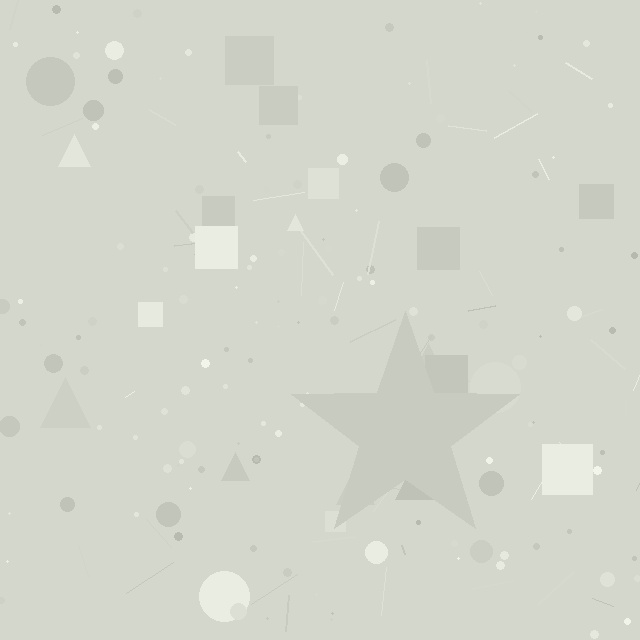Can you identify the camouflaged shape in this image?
The camouflaged shape is a star.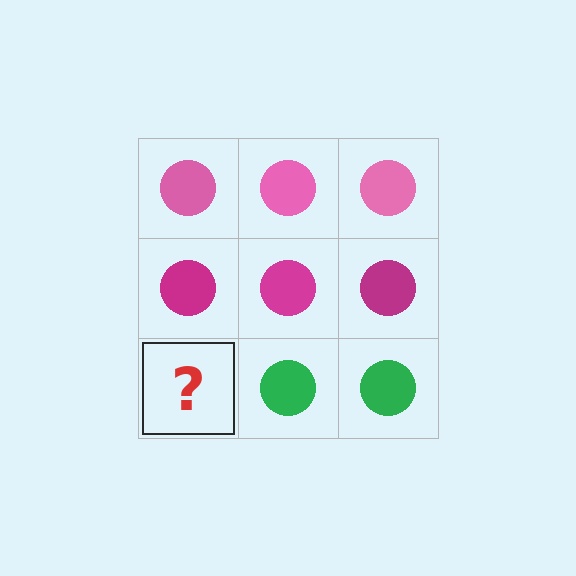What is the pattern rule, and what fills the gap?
The rule is that each row has a consistent color. The gap should be filled with a green circle.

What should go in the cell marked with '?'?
The missing cell should contain a green circle.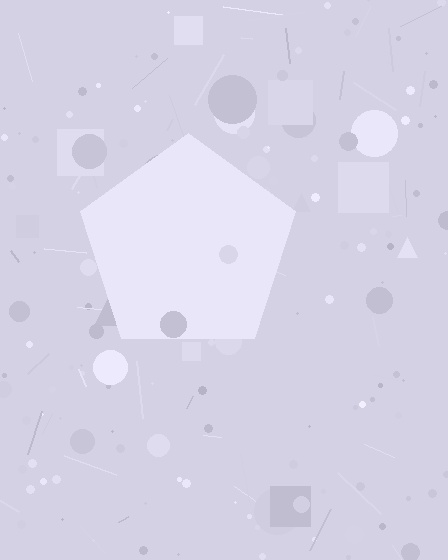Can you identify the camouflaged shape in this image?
The camouflaged shape is a pentagon.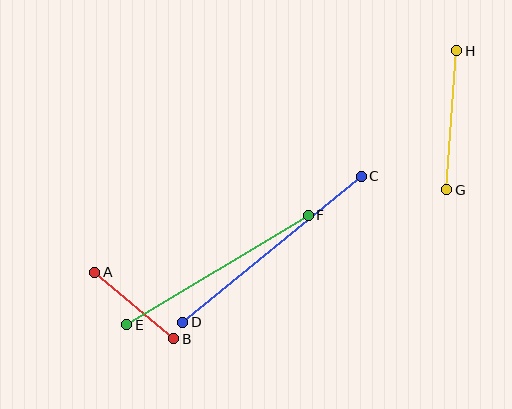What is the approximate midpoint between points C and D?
The midpoint is at approximately (272, 249) pixels.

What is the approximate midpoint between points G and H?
The midpoint is at approximately (452, 120) pixels.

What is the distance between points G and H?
The distance is approximately 139 pixels.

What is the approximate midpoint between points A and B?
The midpoint is at approximately (134, 305) pixels.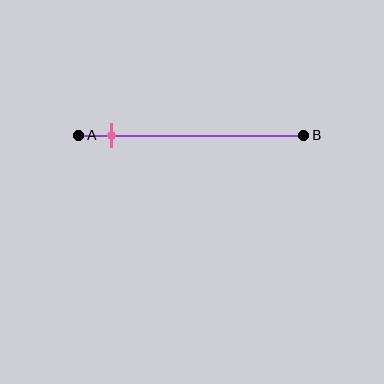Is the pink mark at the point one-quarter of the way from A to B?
No, the mark is at about 15% from A, not at the 25% one-quarter point.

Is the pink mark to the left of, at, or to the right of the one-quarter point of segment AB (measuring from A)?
The pink mark is to the left of the one-quarter point of segment AB.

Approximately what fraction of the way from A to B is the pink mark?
The pink mark is approximately 15% of the way from A to B.